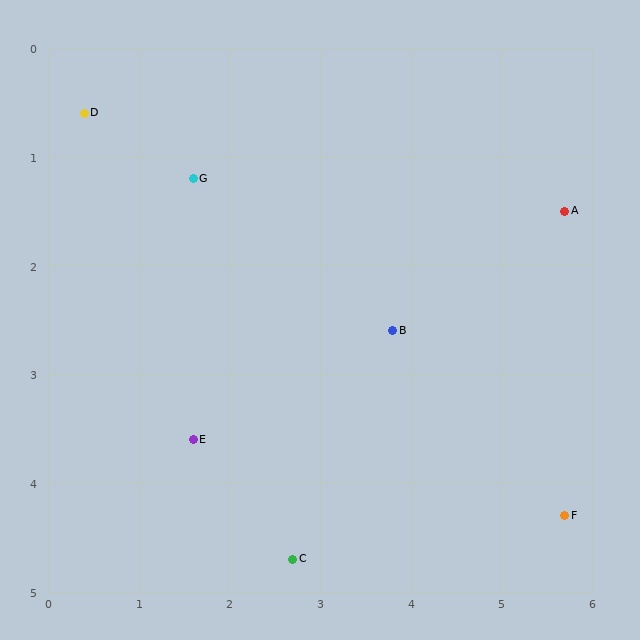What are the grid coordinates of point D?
Point D is at approximately (0.4, 0.6).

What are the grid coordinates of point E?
Point E is at approximately (1.6, 3.6).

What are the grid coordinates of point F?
Point F is at approximately (5.7, 4.3).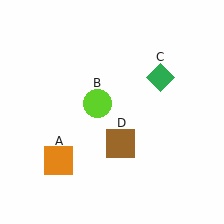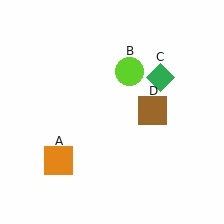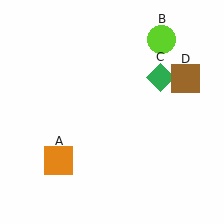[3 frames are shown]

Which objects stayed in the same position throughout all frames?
Orange square (object A) and green diamond (object C) remained stationary.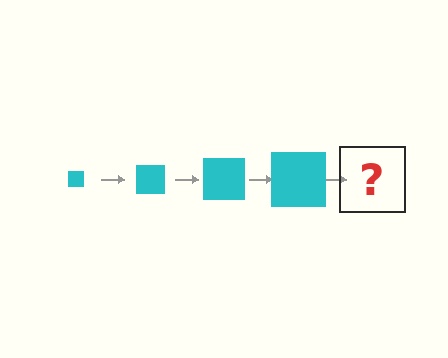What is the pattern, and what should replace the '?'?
The pattern is that the square gets progressively larger each step. The '?' should be a cyan square, larger than the previous one.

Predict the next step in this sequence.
The next step is a cyan square, larger than the previous one.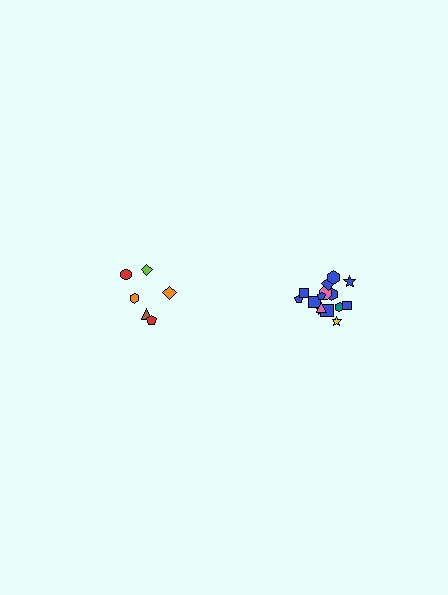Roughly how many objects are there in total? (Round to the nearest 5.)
Roughly 20 objects in total.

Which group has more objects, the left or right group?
The right group.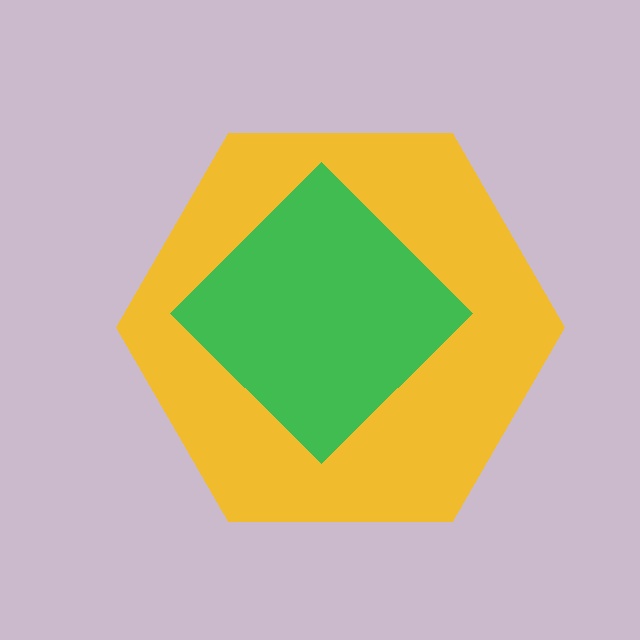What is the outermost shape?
The yellow hexagon.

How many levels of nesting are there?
2.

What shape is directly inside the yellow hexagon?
The green diamond.